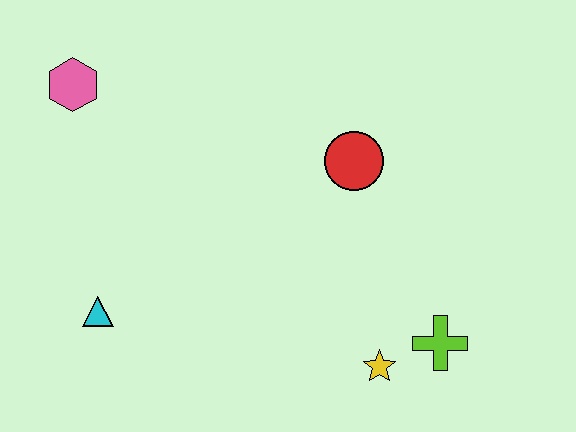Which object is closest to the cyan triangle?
The pink hexagon is closest to the cyan triangle.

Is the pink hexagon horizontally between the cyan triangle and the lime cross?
No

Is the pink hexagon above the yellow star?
Yes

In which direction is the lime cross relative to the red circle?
The lime cross is below the red circle.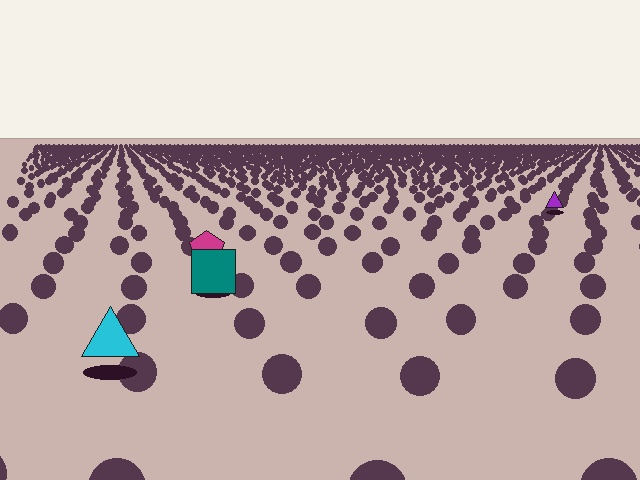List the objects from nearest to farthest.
From nearest to farthest: the cyan triangle, the teal square, the magenta pentagon, the purple triangle.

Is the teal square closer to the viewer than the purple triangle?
Yes. The teal square is closer — you can tell from the texture gradient: the ground texture is coarser near it.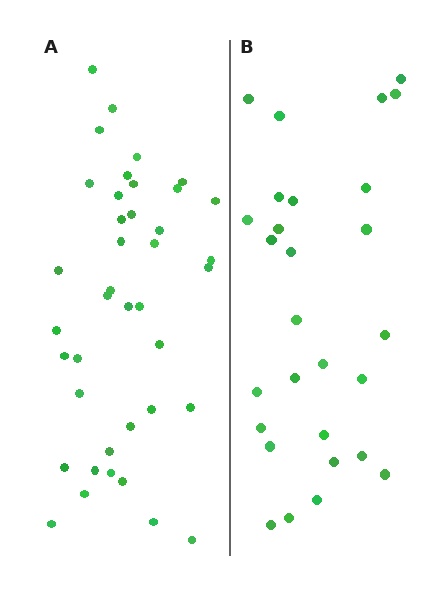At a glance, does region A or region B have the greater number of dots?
Region A (the left region) has more dots.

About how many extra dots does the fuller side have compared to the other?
Region A has roughly 12 or so more dots than region B.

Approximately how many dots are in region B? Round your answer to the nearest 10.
About 30 dots. (The exact count is 28, which rounds to 30.)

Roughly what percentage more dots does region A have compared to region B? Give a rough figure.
About 45% more.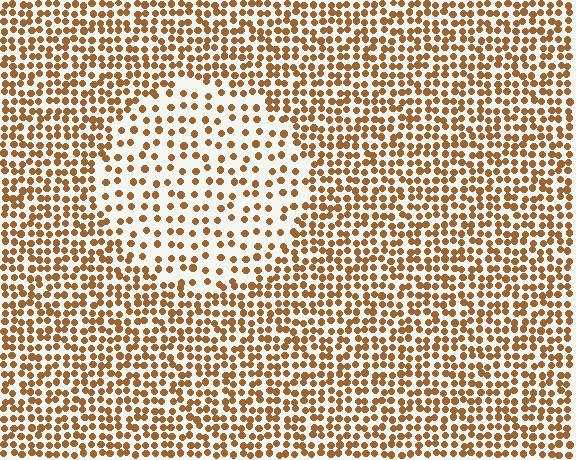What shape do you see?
I see a circle.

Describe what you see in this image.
The image contains small brown elements arranged at two different densities. A circle-shaped region is visible where the elements are less densely packed than the surrounding area.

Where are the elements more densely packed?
The elements are more densely packed outside the circle boundary.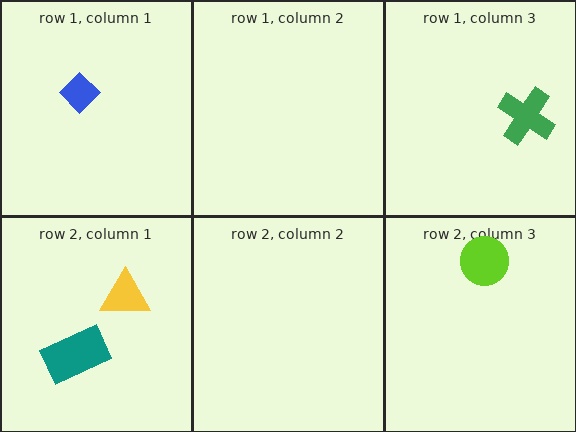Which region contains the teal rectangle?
The row 2, column 1 region.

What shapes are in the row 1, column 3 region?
The green cross.